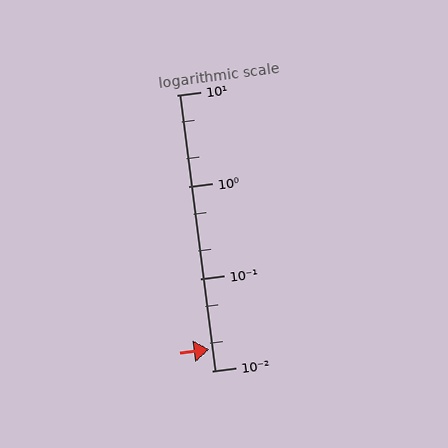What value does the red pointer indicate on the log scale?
The pointer indicates approximately 0.017.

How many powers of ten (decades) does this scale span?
The scale spans 3 decades, from 0.01 to 10.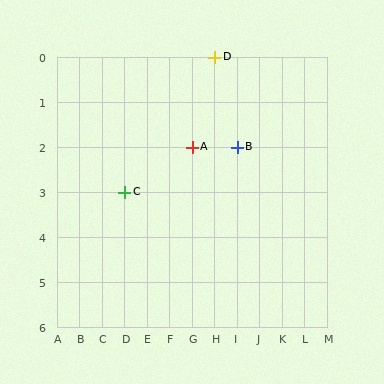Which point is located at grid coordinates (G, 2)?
Point A is at (G, 2).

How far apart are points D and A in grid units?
Points D and A are 1 column and 2 rows apart (about 2.2 grid units diagonally).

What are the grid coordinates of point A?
Point A is at grid coordinates (G, 2).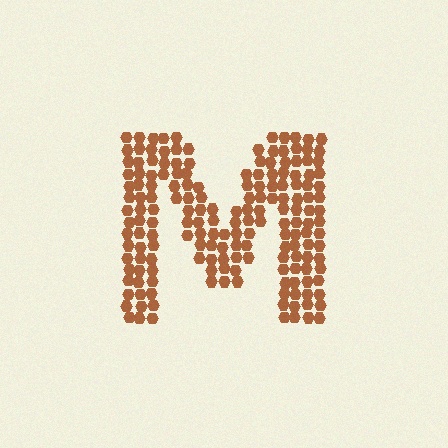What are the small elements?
The small elements are hexagons.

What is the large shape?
The large shape is the letter M.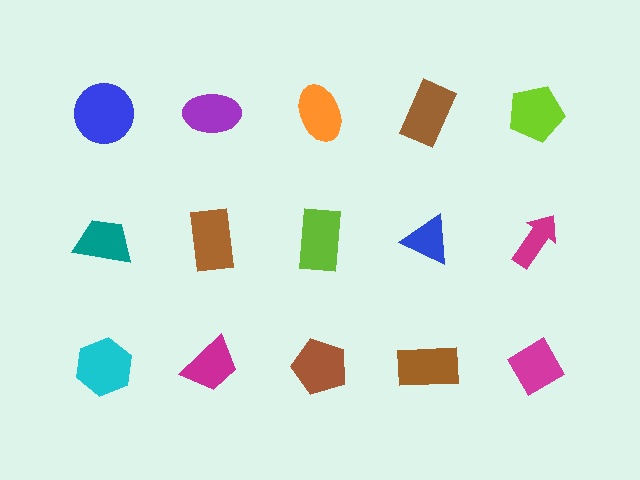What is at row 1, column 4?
A brown rectangle.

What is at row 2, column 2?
A brown rectangle.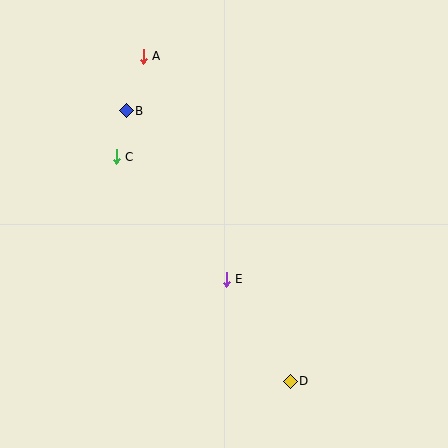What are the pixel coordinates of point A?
Point A is at (143, 56).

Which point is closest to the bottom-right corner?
Point D is closest to the bottom-right corner.